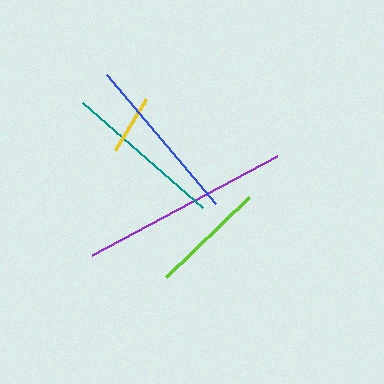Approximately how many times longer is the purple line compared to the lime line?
The purple line is approximately 1.8 times the length of the lime line.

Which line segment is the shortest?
The yellow line is the shortest at approximately 60 pixels.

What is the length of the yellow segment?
The yellow segment is approximately 60 pixels long.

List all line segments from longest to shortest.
From longest to shortest: purple, blue, teal, lime, yellow.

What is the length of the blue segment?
The blue segment is approximately 169 pixels long.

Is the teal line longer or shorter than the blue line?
The blue line is longer than the teal line.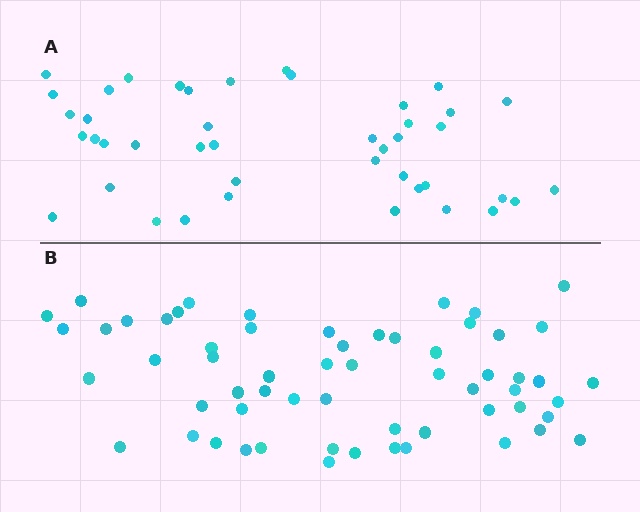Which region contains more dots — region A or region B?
Region B (the bottom region) has more dots.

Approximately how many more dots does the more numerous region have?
Region B has approximately 15 more dots than region A.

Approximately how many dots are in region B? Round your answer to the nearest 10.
About 60 dots.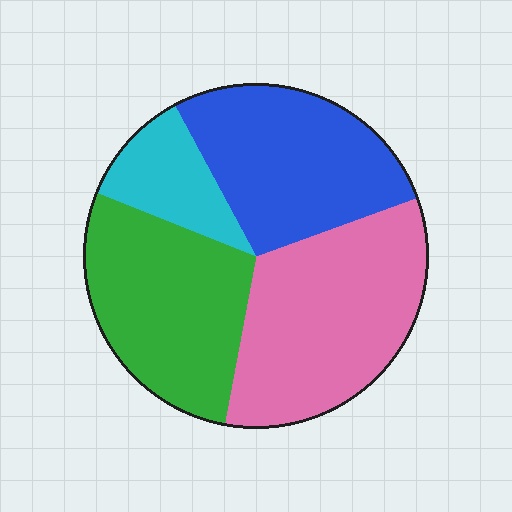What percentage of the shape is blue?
Blue takes up between a quarter and a half of the shape.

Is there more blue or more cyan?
Blue.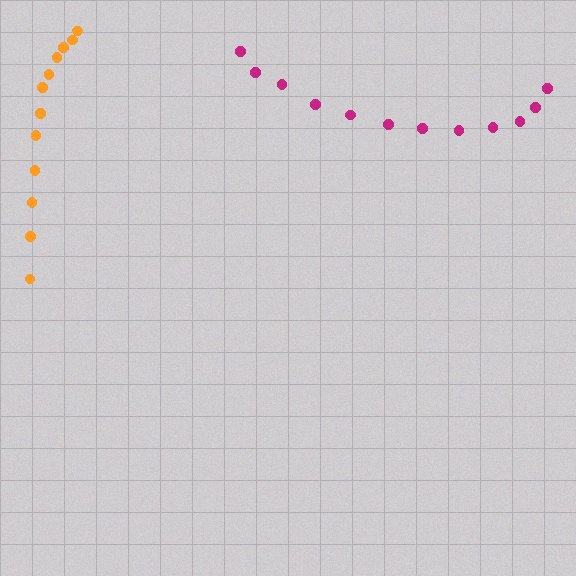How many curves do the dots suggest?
There are 2 distinct paths.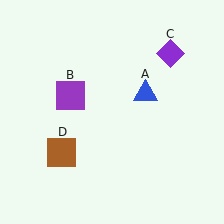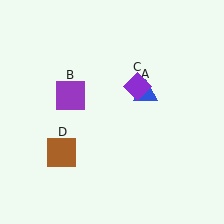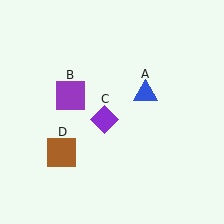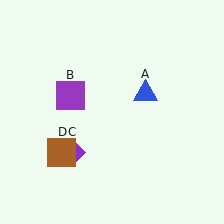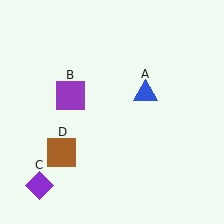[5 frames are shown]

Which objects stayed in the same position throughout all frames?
Blue triangle (object A) and purple square (object B) and brown square (object D) remained stationary.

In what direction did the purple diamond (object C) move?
The purple diamond (object C) moved down and to the left.